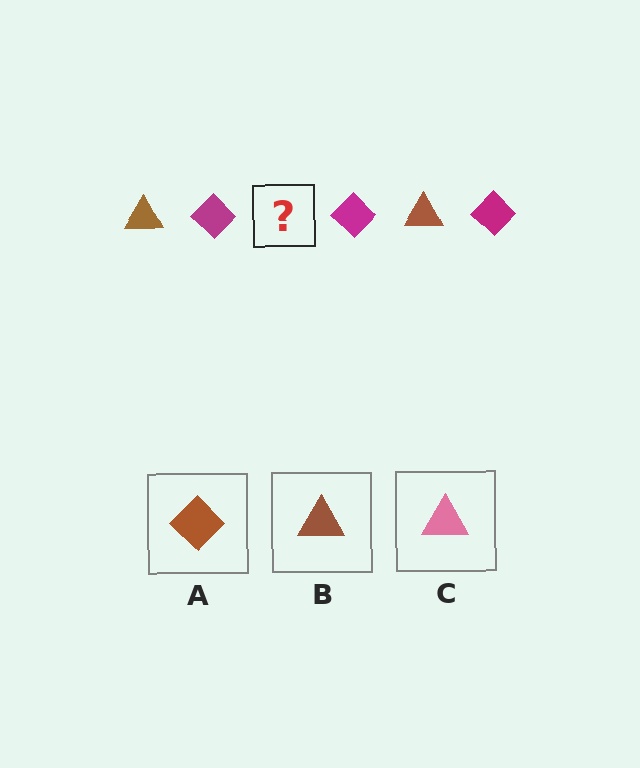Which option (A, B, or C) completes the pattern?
B.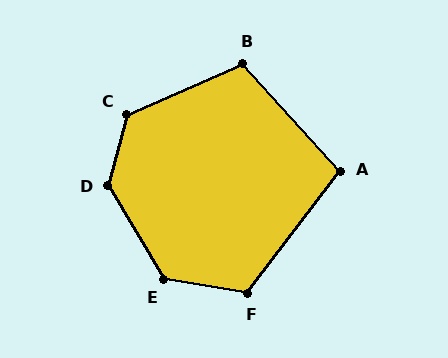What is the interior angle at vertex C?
Approximately 129 degrees (obtuse).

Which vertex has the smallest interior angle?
A, at approximately 101 degrees.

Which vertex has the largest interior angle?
D, at approximately 134 degrees.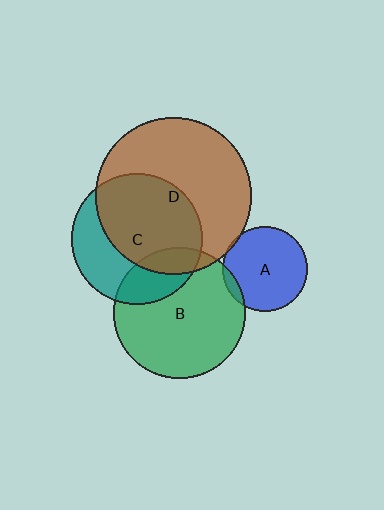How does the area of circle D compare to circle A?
Approximately 3.4 times.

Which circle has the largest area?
Circle D (brown).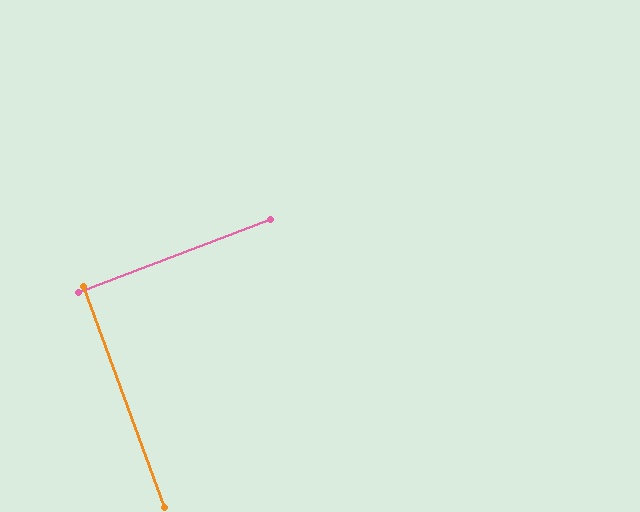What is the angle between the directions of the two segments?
Approximately 90 degrees.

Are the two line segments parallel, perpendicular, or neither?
Perpendicular — they meet at approximately 90°.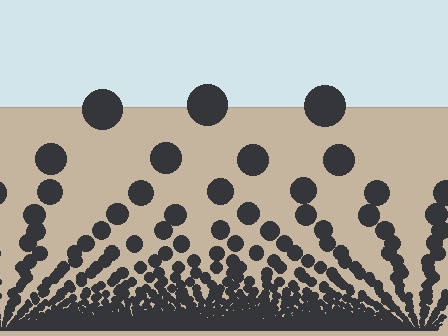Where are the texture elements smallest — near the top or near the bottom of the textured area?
Near the bottom.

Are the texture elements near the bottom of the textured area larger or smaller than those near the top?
Smaller. The gradient is inverted — elements near the bottom are smaller and denser.